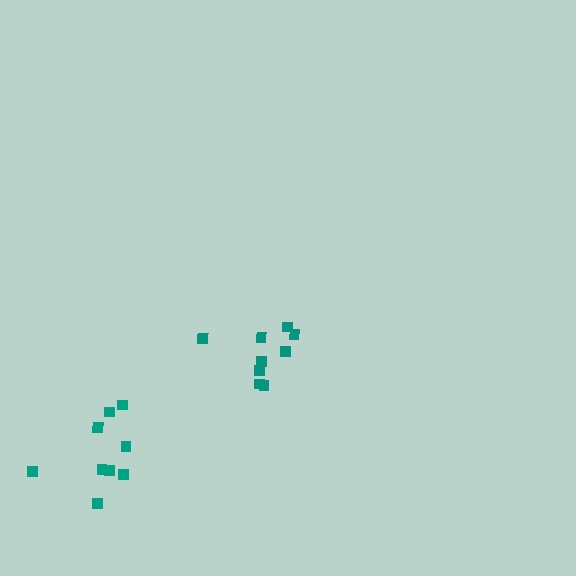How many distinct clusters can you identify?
There are 2 distinct clusters.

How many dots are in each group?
Group 1: 9 dots, Group 2: 9 dots (18 total).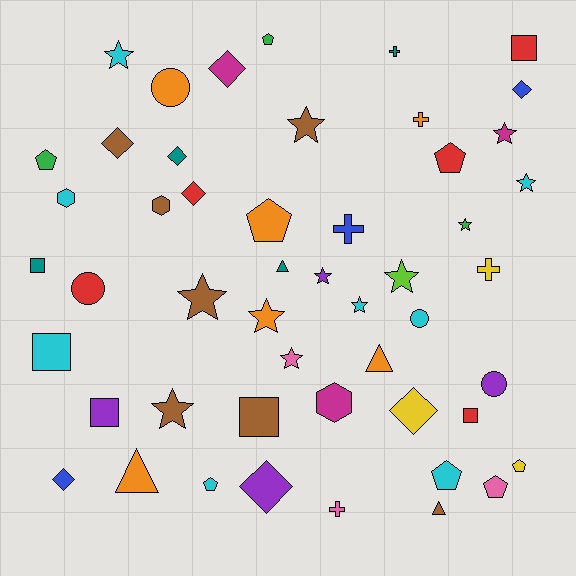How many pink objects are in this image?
There are 3 pink objects.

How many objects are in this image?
There are 50 objects.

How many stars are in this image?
There are 12 stars.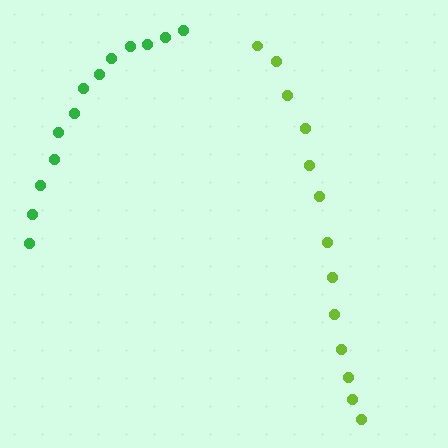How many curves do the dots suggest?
There are 2 distinct paths.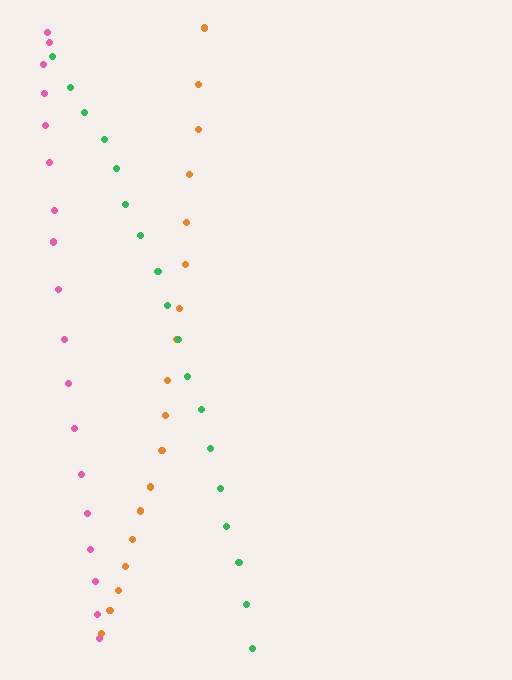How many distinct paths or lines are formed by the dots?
There are 3 distinct paths.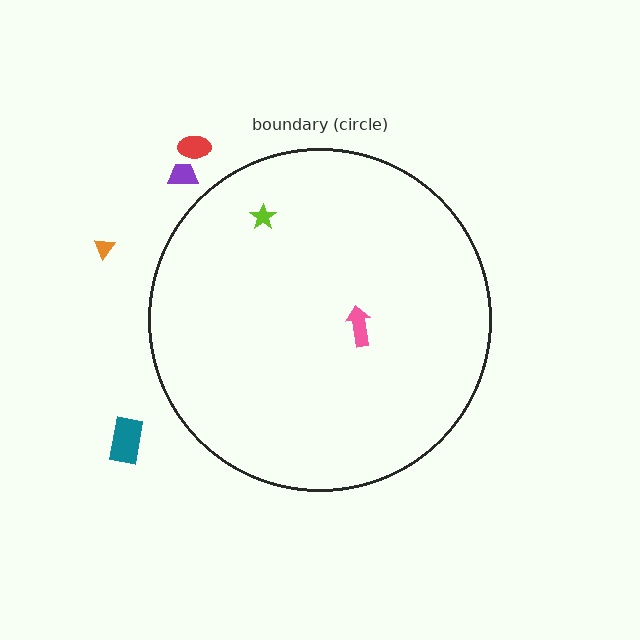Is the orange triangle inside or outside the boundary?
Outside.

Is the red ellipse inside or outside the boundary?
Outside.